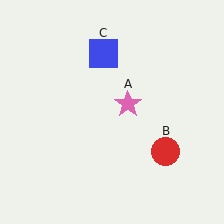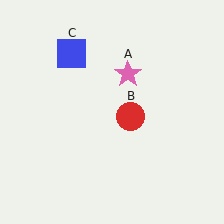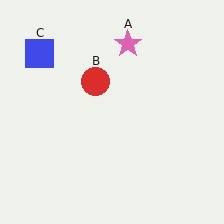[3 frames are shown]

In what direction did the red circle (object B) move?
The red circle (object B) moved up and to the left.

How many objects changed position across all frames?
3 objects changed position: pink star (object A), red circle (object B), blue square (object C).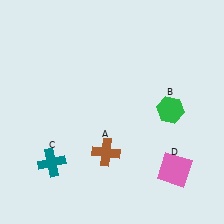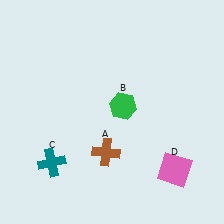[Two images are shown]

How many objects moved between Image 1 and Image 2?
1 object moved between the two images.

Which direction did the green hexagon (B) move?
The green hexagon (B) moved left.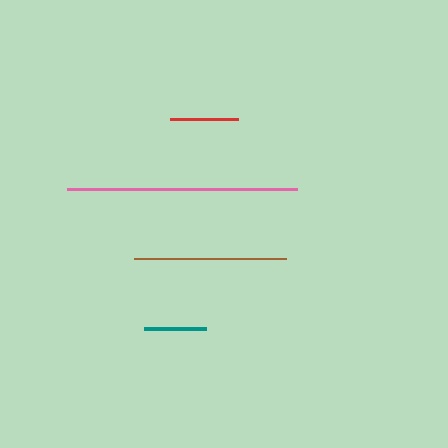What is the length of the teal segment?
The teal segment is approximately 62 pixels long.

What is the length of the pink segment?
The pink segment is approximately 230 pixels long.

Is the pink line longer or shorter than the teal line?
The pink line is longer than the teal line.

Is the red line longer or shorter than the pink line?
The pink line is longer than the red line.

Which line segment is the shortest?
The teal line is the shortest at approximately 62 pixels.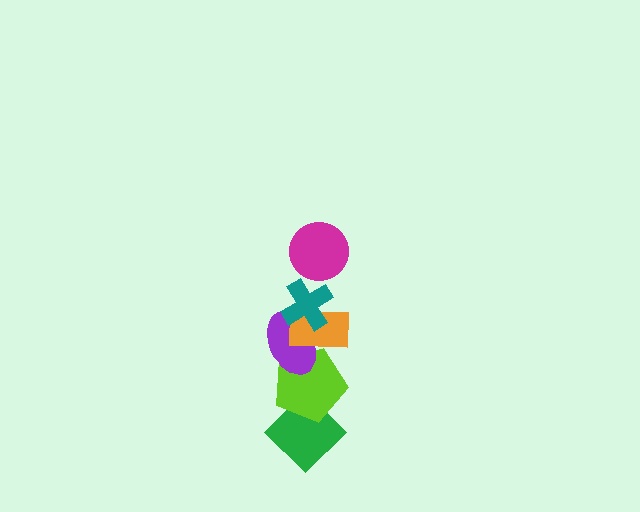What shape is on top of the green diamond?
The lime pentagon is on top of the green diamond.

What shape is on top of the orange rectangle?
The teal cross is on top of the orange rectangle.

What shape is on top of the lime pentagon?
The purple ellipse is on top of the lime pentagon.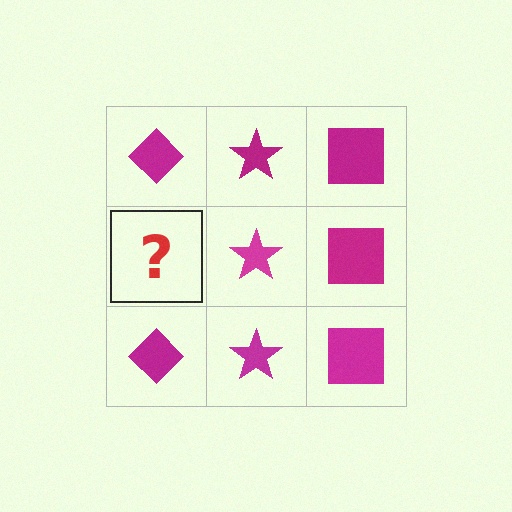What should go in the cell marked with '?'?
The missing cell should contain a magenta diamond.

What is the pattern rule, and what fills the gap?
The rule is that each column has a consistent shape. The gap should be filled with a magenta diamond.